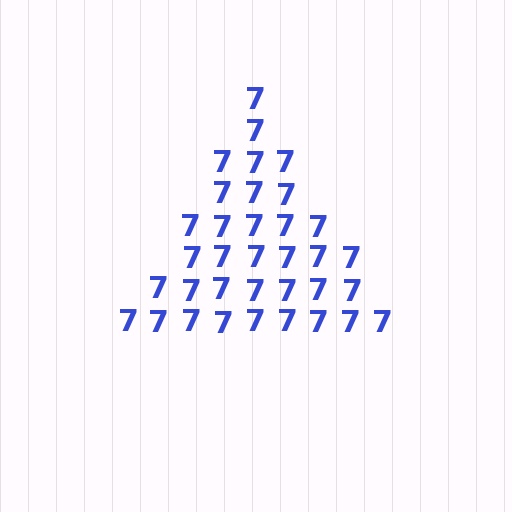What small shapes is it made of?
It is made of small digit 7's.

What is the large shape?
The large shape is a triangle.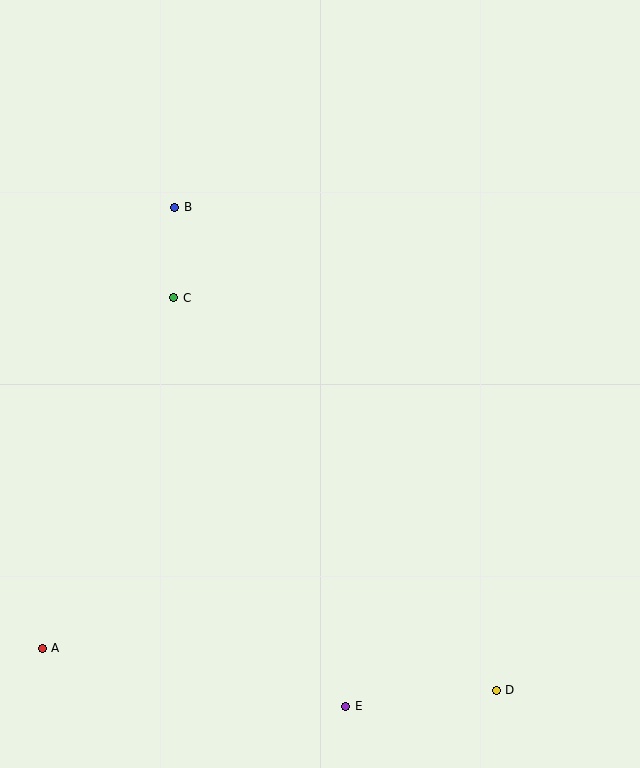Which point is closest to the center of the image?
Point C at (174, 298) is closest to the center.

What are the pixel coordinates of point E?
Point E is at (346, 706).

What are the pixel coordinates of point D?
Point D is at (496, 690).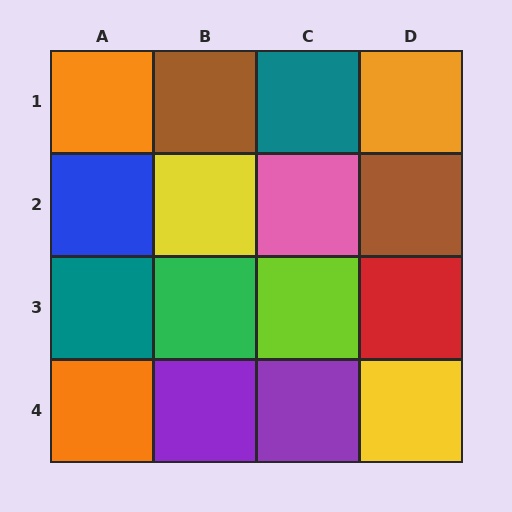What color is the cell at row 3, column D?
Red.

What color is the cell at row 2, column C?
Pink.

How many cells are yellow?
2 cells are yellow.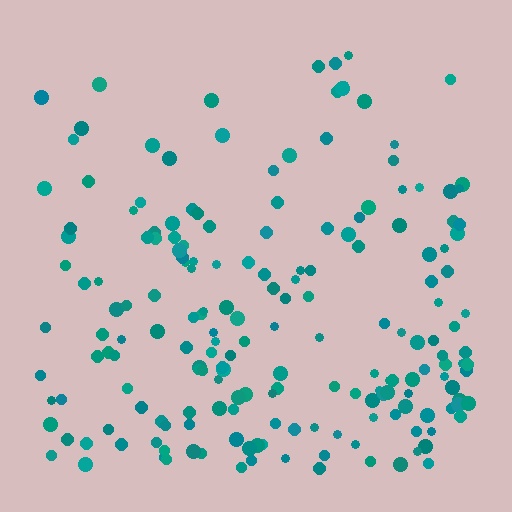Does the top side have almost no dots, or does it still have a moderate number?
Still a moderate number, just noticeably fewer than the bottom.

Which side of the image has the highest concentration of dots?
The bottom.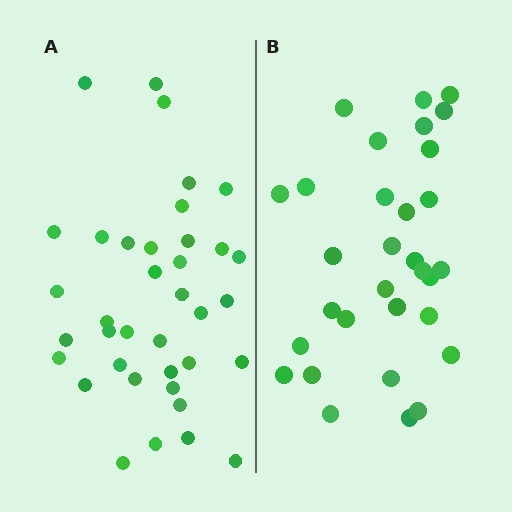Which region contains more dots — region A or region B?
Region A (the left region) has more dots.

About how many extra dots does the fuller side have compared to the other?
Region A has about 6 more dots than region B.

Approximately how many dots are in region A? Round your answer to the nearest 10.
About 40 dots. (The exact count is 37, which rounds to 40.)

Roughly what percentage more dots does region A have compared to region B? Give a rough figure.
About 20% more.